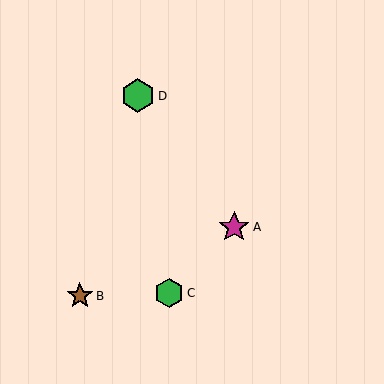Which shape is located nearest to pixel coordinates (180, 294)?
The green hexagon (labeled C) at (169, 293) is nearest to that location.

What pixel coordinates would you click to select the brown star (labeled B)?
Click at (80, 296) to select the brown star B.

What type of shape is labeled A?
Shape A is a magenta star.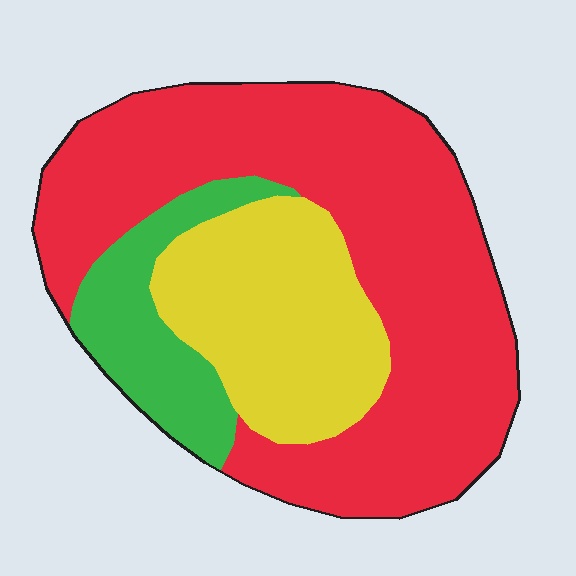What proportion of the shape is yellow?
Yellow covers about 25% of the shape.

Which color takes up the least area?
Green, at roughly 15%.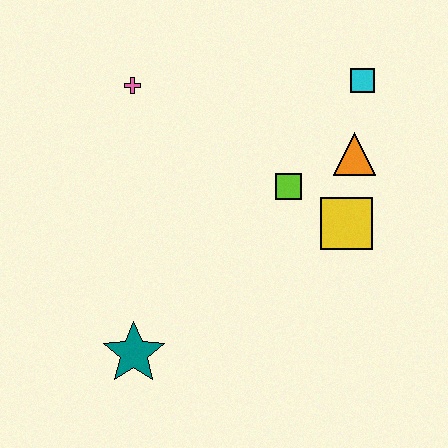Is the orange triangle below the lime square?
No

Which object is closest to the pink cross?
The lime square is closest to the pink cross.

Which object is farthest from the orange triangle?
The teal star is farthest from the orange triangle.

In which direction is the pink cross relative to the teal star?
The pink cross is above the teal star.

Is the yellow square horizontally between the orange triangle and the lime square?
Yes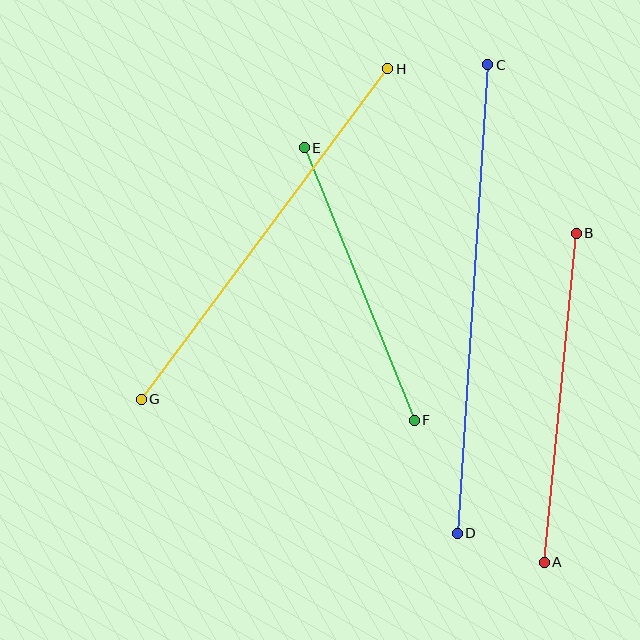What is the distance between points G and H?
The distance is approximately 412 pixels.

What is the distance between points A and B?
The distance is approximately 331 pixels.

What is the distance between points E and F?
The distance is approximately 294 pixels.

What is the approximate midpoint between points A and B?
The midpoint is at approximately (560, 398) pixels.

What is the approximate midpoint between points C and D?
The midpoint is at approximately (472, 299) pixels.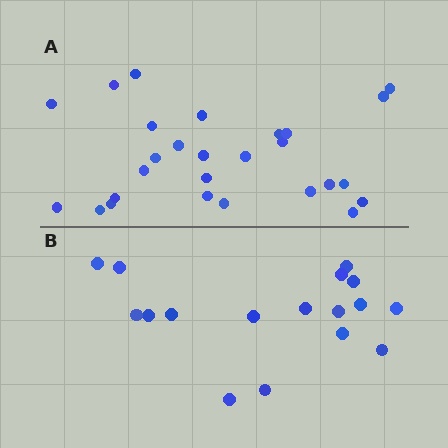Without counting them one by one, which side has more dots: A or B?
Region A (the top region) has more dots.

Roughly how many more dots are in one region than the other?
Region A has roughly 10 or so more dots than region B.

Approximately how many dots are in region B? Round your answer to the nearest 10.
About 20 dots. (The exact count is 17, which rounds to 20.)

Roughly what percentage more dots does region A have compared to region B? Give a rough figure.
About 60% more.